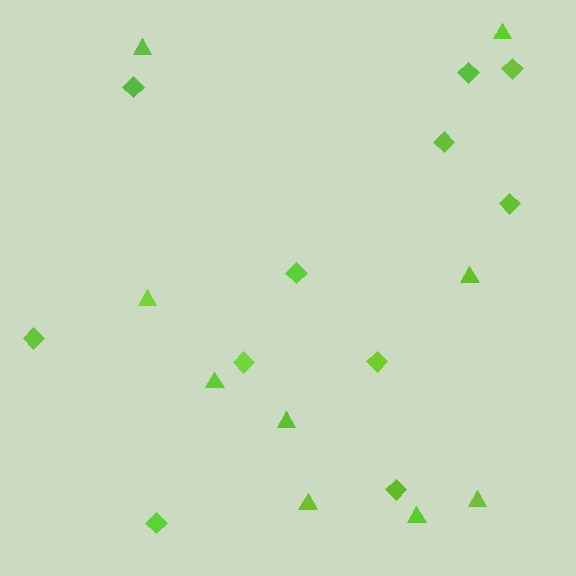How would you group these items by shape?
There are 2 groups: one group of diamonds (11) and one group of triangles (9).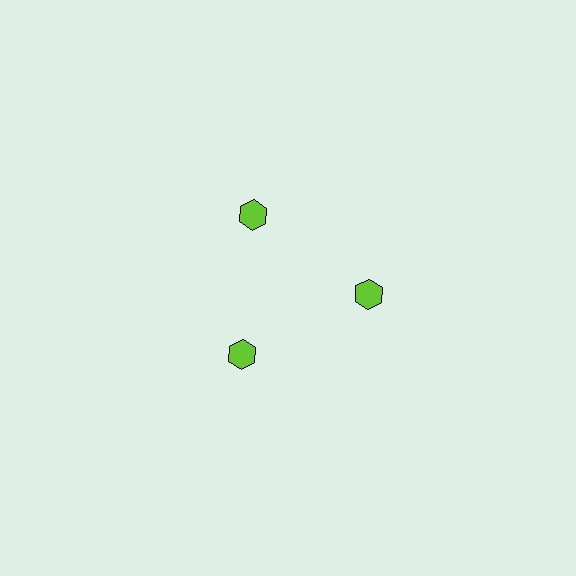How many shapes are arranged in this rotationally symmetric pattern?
There are 3 shapes, arranged in 3 groups of 1.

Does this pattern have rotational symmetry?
Yes, this pattern has 3-fold rotational symmetry. It looks the same after rotating 120 degrees around the center.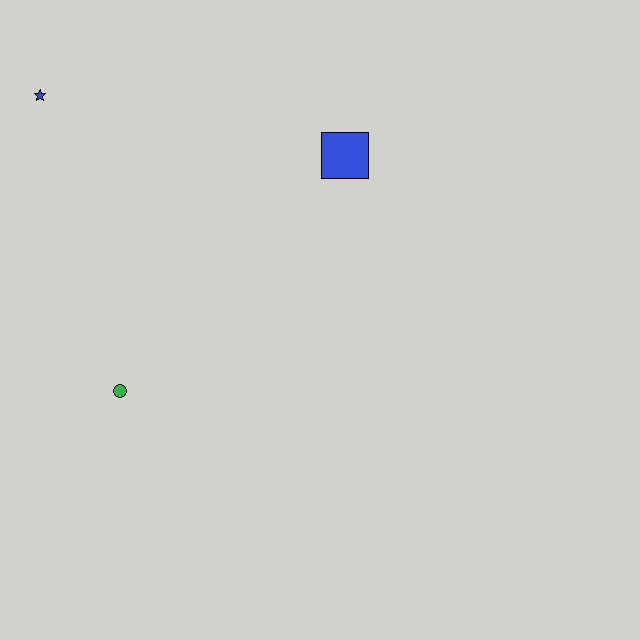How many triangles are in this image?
There are no triangles.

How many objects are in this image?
There are 3 objects.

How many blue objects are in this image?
There are 2 blue objects.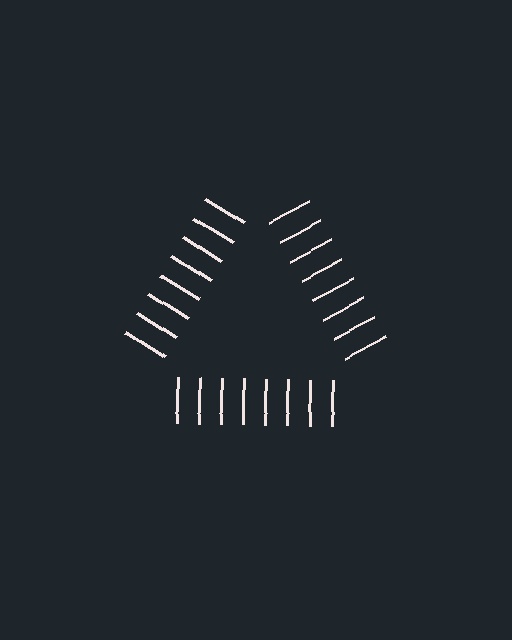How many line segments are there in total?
24 — 8 along each of the 3 edges.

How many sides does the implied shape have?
3 sides — the line-ends trace a triangle.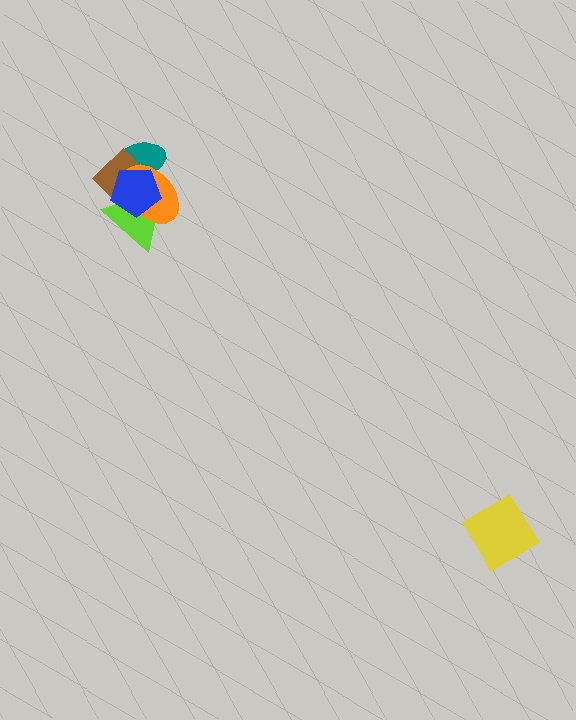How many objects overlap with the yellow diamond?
0 objects overlap with the yellow diamond.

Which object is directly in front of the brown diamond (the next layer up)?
The lime triangle is directly in front of the brown diamond.